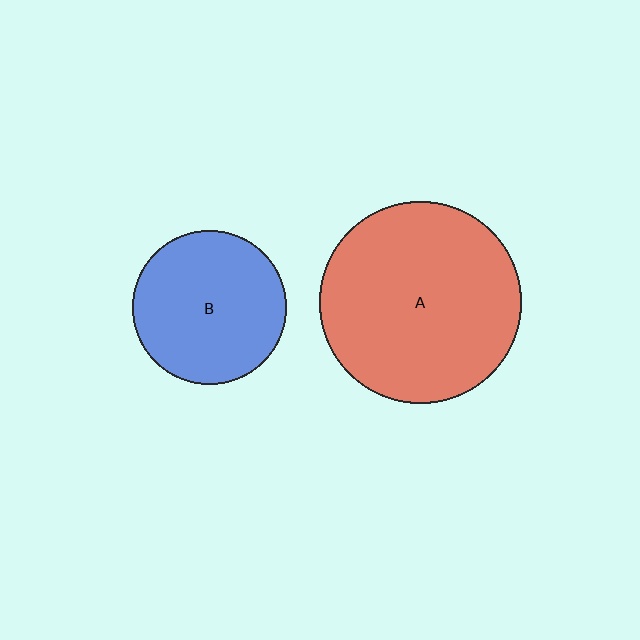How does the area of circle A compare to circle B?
Approximately 1.7 times.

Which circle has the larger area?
Circle A (red).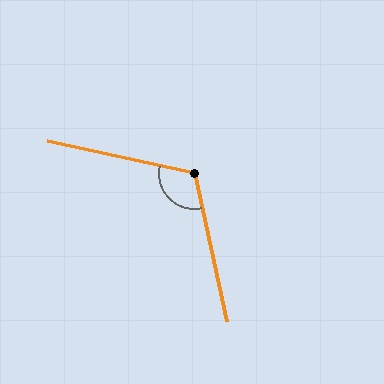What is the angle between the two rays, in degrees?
Approximately 114 degrees.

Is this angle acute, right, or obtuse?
It is obtuse.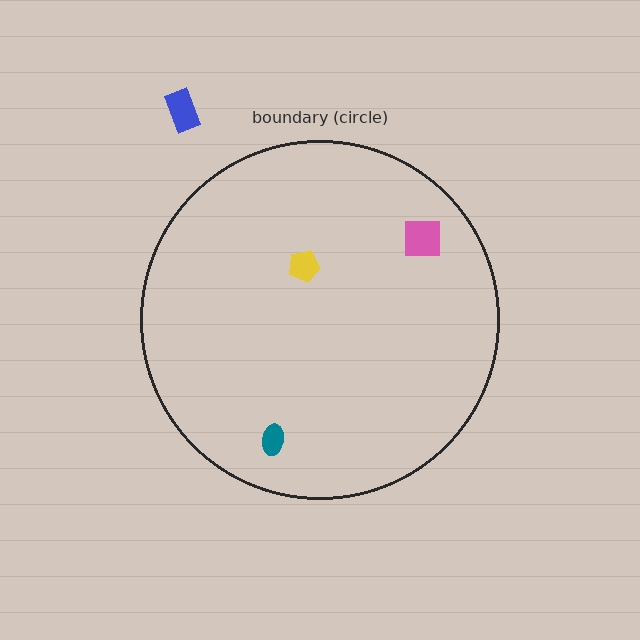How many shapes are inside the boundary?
3 inside, 1 outside.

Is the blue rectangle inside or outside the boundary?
Outside.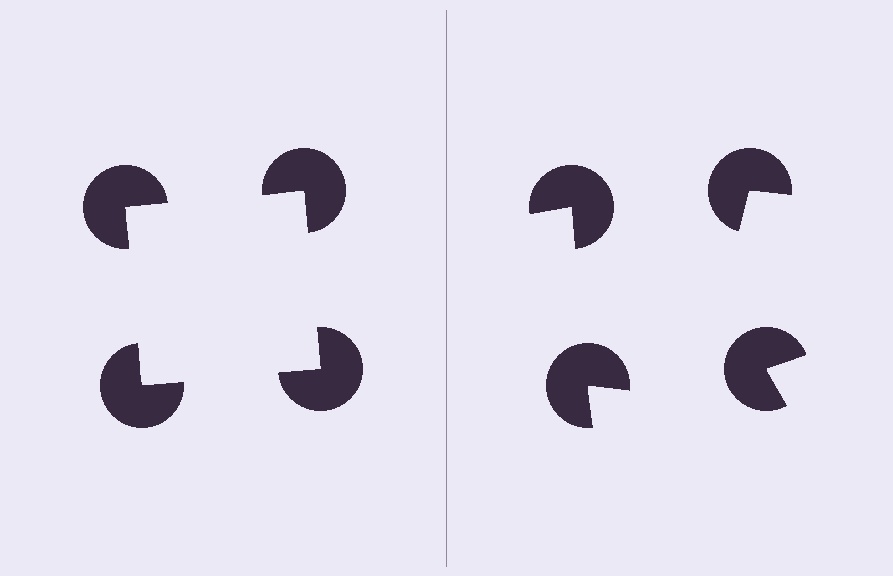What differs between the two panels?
The pac-man discs are positioned identically on both sides; only the wedge orientations differ. On the left they align to a square; on the right they are misaligned.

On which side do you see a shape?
An illusory square appears on the left side. On the right side the wedge cuts are rotated, so no coherent shape forms.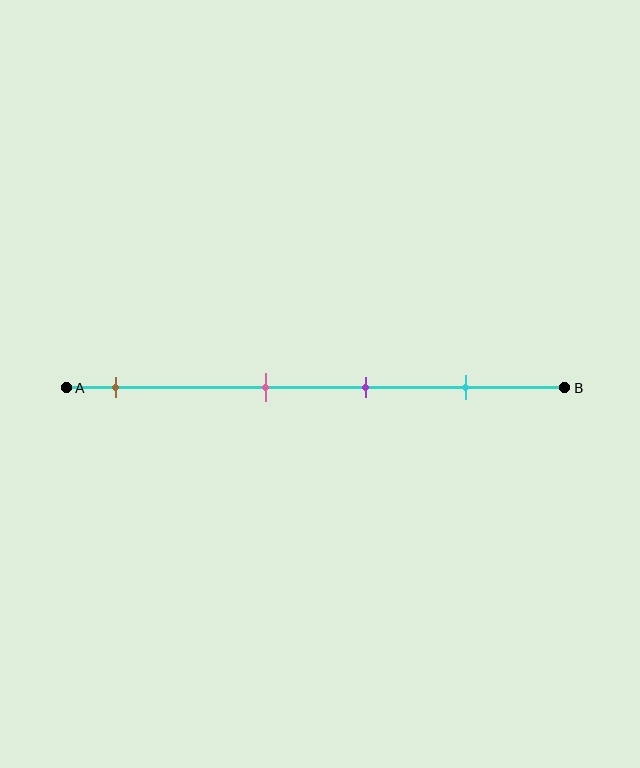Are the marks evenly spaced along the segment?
No, the marks are not evenly spaced.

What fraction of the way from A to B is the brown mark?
The brown mark is approximately 10% (0.1) of the way from A to B.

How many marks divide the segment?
There are 4 marks dividing the segment.